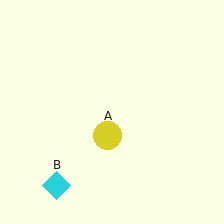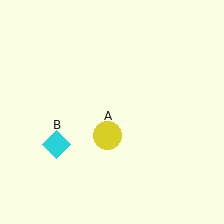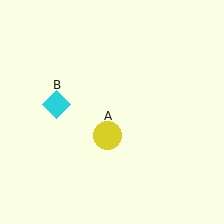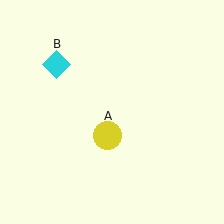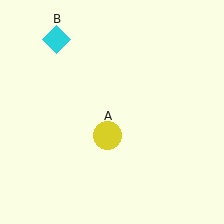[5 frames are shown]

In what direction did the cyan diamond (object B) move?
The cyan diamond (object B) moved up.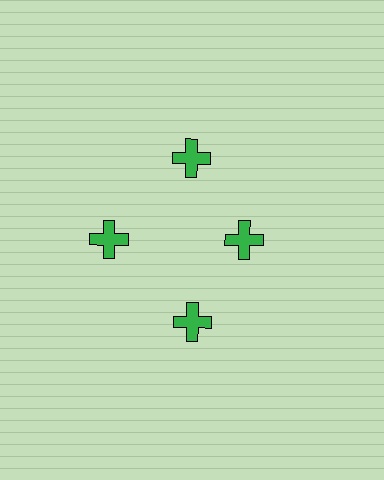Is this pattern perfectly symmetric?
No. The 4 green crosses are arranged in a ring, but one element near the 3 o'clock position is pulled inward toward the center, breaking the 4-fold rotational symmetry.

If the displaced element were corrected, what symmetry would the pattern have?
It would have 4-fold rotational symmetry — the pattern would map onto itself every 90 degrees.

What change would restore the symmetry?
The symmetry would be restored by moving it outward, back onto the ring so that all 4 crosses sit at equal angles and equal distance from the center.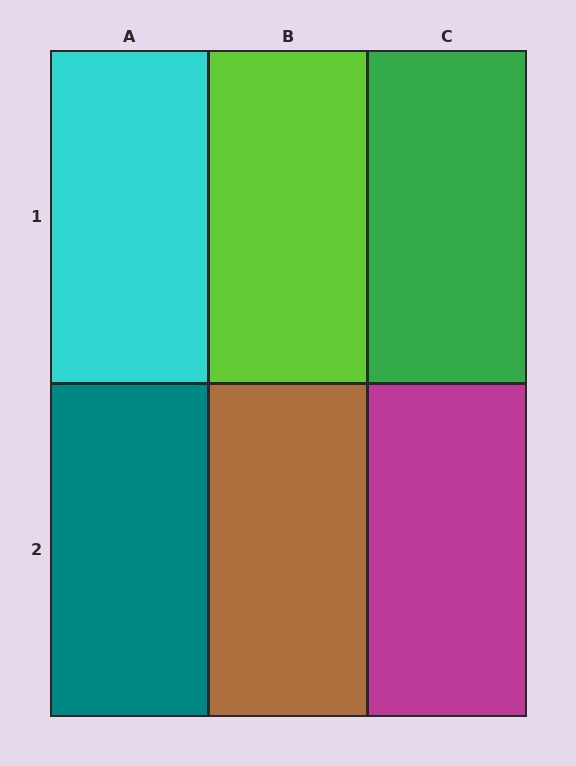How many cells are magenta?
1 cell is magenta.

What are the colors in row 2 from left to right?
Teal, brown, magenta.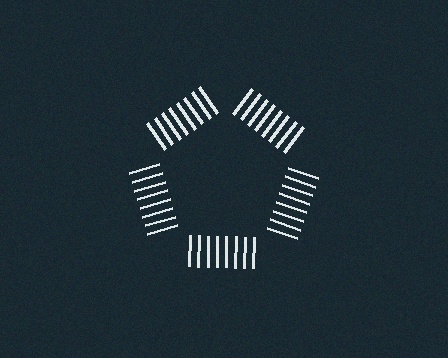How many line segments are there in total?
40 — 8 along each of the 5 edges.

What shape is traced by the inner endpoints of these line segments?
An illusory pentagon — the line segments terminate on its edges but no continuous stroke is drawn.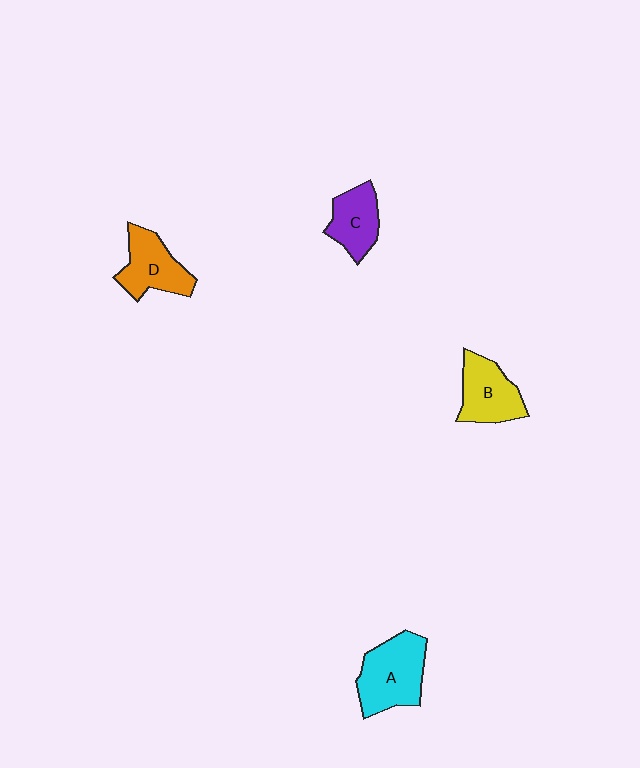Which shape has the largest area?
Shape A (cyan).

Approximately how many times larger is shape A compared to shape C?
Approximately 1.5 times.